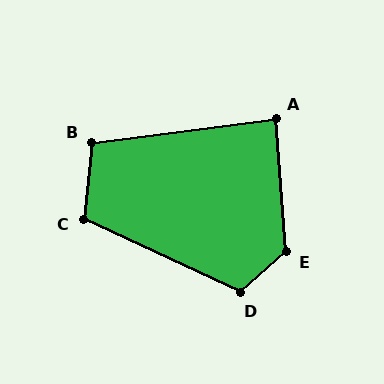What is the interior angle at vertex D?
Approximately 113 degrees (obtuse).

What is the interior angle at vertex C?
Approximately 109 degrees (obtuse).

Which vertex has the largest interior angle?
E, at approximately 127 degrees.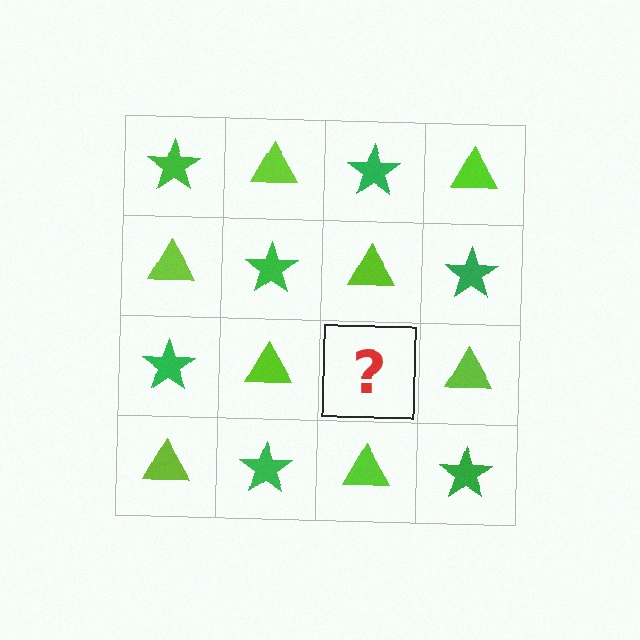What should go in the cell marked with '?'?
The missing cell should contain a green star.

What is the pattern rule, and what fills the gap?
The rule is that it alternates green star and lime triangle in a checkerboard pattern. The gap should be filled with a green star.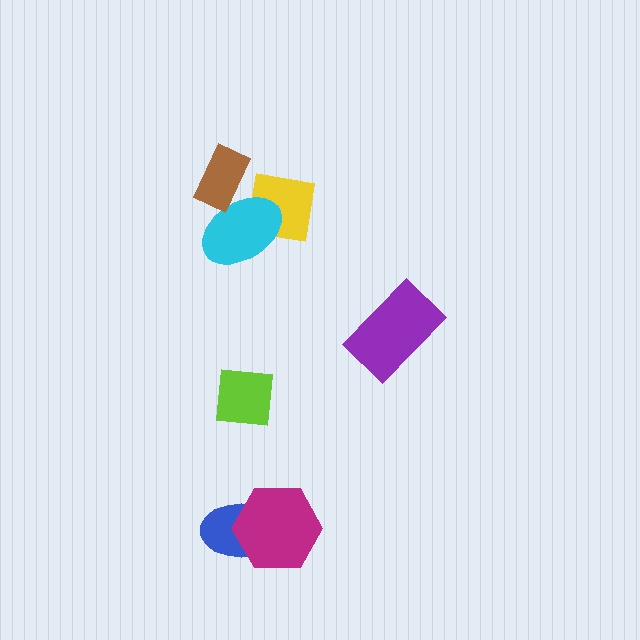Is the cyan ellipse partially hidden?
Yes, it is partially covered by another shape.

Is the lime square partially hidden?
No, no other shape covers it.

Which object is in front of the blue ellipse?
The magenta hexagon is in front of the blue ellipse.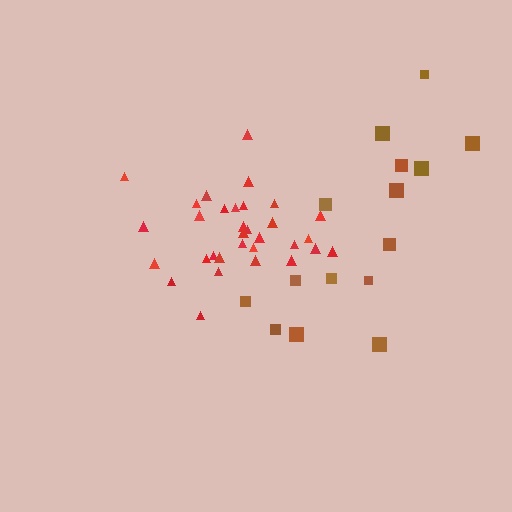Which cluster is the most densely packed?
Red.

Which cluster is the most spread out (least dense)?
Brown.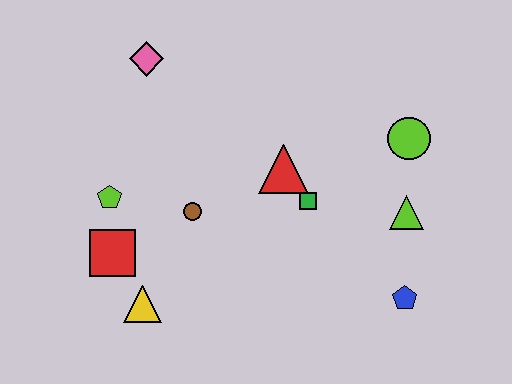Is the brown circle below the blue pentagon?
No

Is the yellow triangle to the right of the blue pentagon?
No